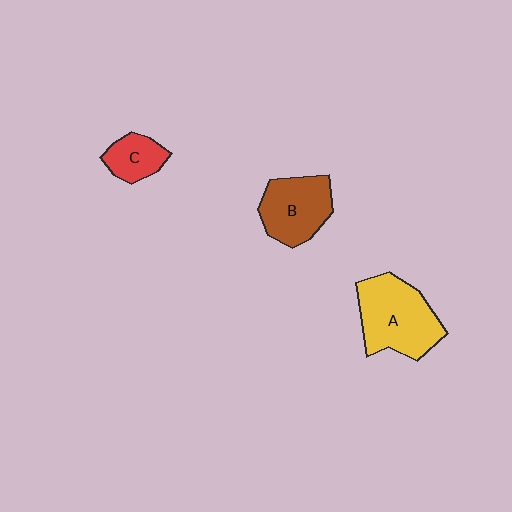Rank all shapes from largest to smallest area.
From largest to smallest: A (yellow), B (brown), C (red).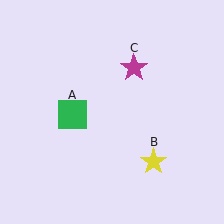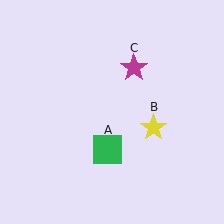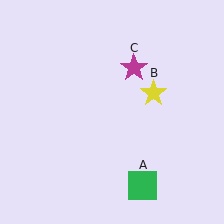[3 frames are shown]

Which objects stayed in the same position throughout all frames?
Magenta star (object C) remained stationary.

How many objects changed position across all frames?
2 objects changed position: green square (object A), yellow star (object B).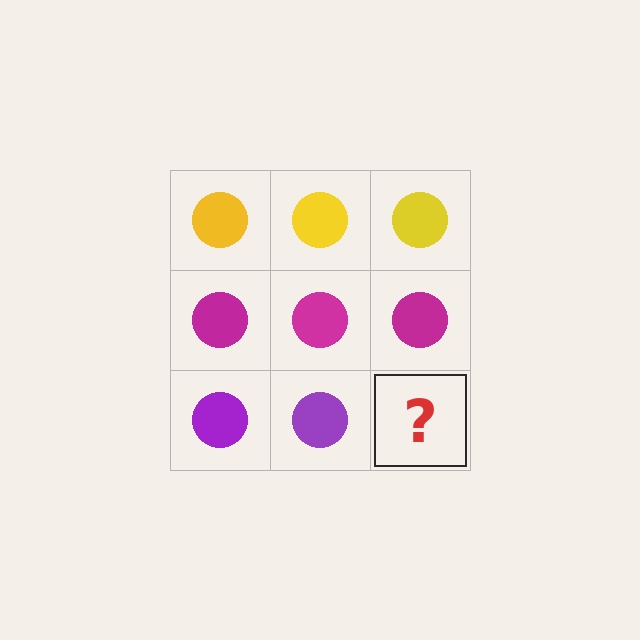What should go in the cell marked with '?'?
The missing cell should contain a purple circle.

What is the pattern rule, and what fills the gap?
The rule is that each row has a consistent color. The gap should be filled with a purple circle.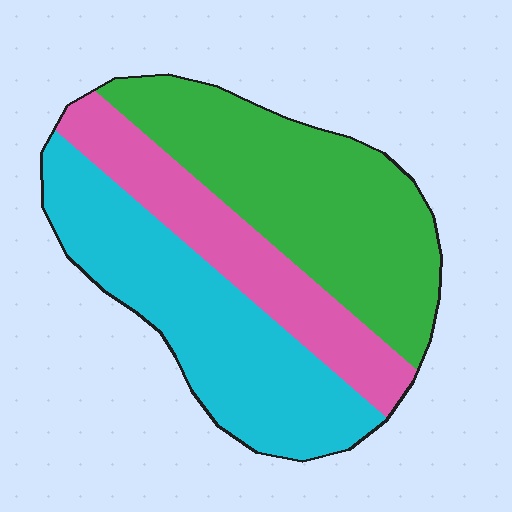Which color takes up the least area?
Pink, at roughly 25%.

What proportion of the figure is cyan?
Cyan takes up about three eighths (3/8) of the figure.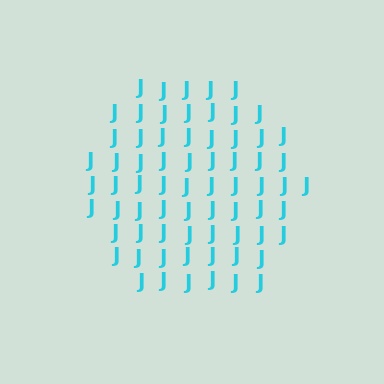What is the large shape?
The large shape is a hexagon.